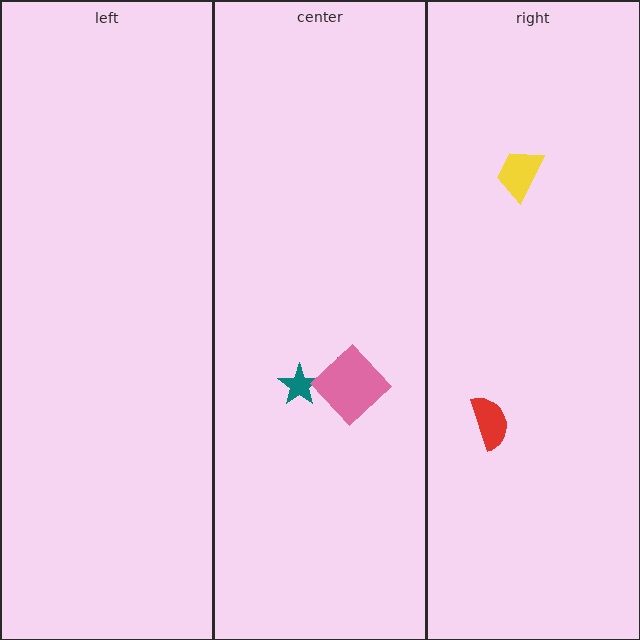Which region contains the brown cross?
The center region.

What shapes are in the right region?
The yellow trapezoid, the red semicircle.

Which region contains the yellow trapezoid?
The right region.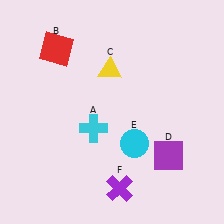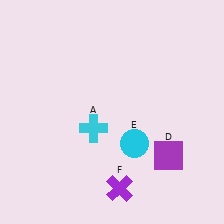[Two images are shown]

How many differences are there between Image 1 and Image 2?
There are 2 differences between the two images.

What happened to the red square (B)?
The red square (B) was removed in Image 2. It was in the top-left area of Image 1.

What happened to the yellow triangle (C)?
The yellow triangle (C) was removed in Image 2. It was in the top-left area of Image 1.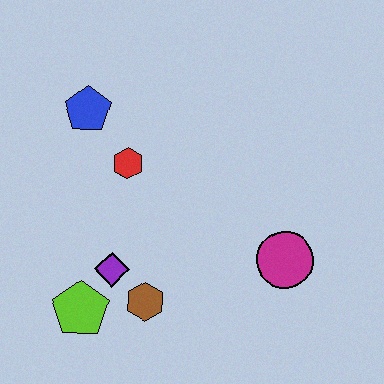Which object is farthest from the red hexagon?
The magenta circle is farthest from the red hexagon.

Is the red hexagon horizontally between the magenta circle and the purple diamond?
Yes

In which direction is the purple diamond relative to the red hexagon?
The purple diamond is below the red hexagon.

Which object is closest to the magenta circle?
The brown hexagon is closest to the magenta circle.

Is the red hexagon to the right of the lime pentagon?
Yes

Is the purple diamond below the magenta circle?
Yes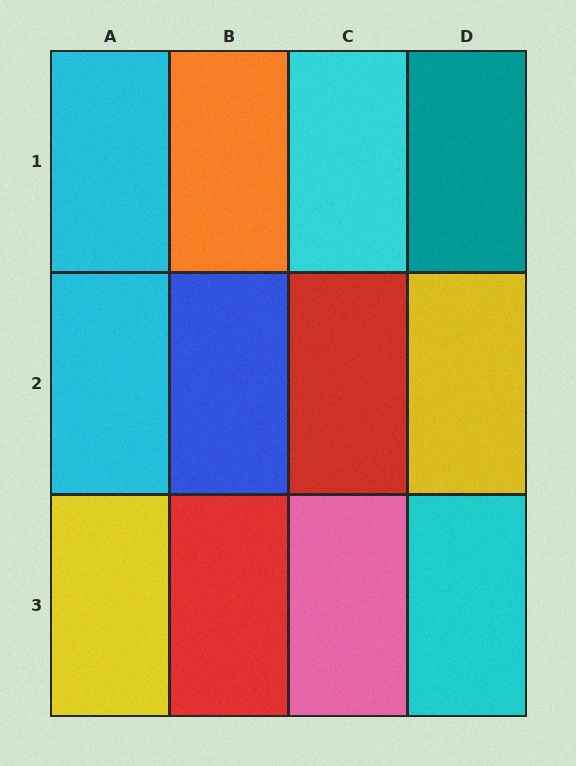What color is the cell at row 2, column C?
Red.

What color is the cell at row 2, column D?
Yellow.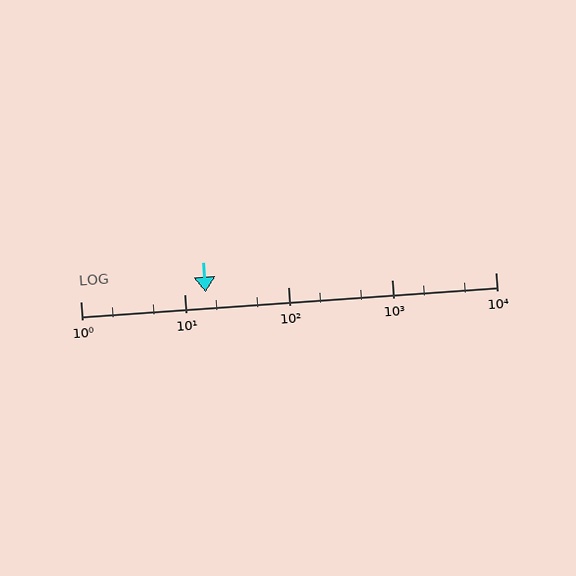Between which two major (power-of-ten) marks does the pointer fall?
The pointer is between 10 and 100.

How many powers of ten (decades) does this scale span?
The scale spans 4 decades, from 1 to 10000.